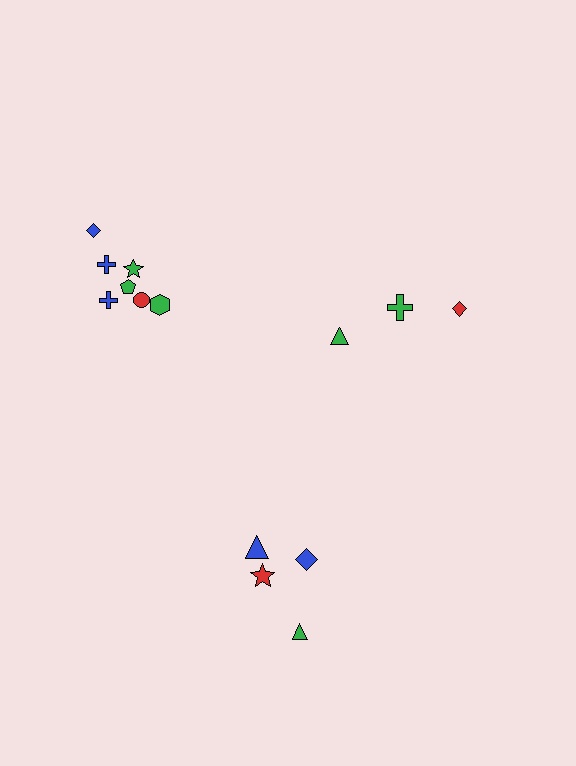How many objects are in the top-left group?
There are 7 objects.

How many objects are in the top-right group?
There are 3 objects.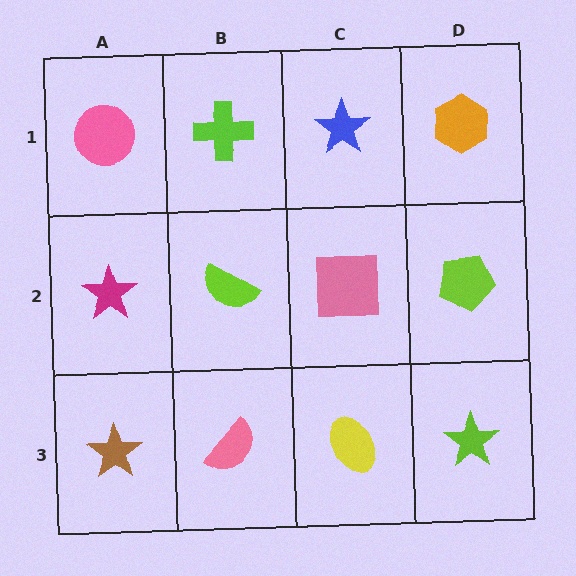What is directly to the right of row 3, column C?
A lime star.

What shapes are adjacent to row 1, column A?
A magenta star (row 2, column A), a lime cross (row 1, column B).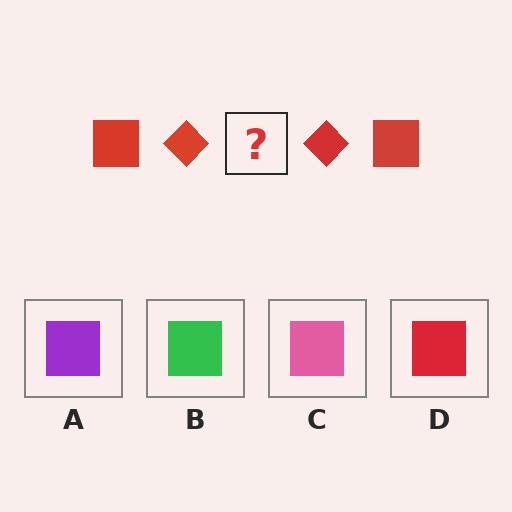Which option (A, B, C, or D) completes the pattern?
D.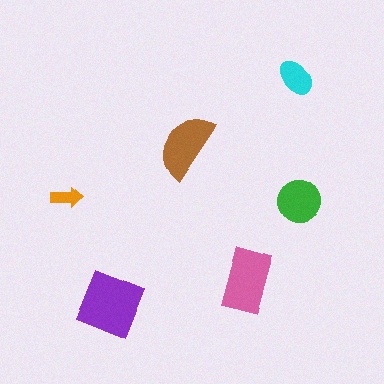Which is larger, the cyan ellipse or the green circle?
The green circle.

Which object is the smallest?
The orange arrow.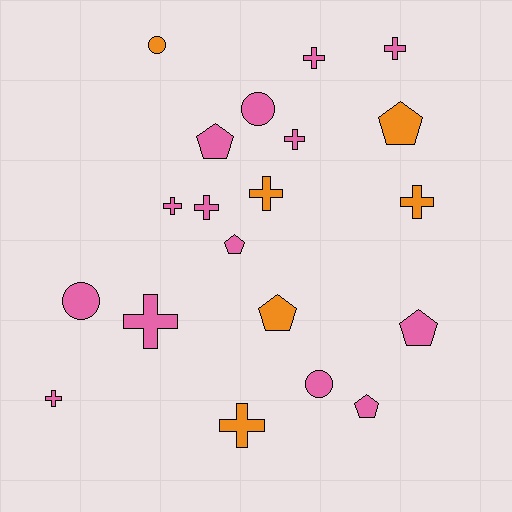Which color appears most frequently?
Pink, with 14 objects.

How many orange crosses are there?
There are 3 orange crosses.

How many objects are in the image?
There are 20 objects.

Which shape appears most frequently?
Cross, with 10 objects.